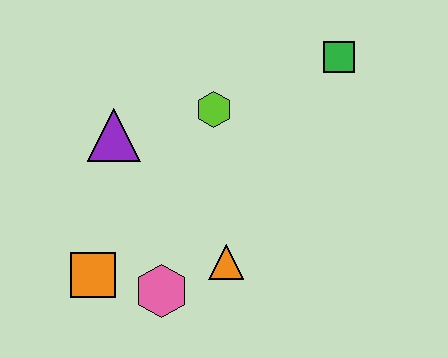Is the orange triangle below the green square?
Yes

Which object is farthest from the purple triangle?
The green square is farthest from the purple triangle.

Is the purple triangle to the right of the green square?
No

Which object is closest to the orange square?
The pink hexagon is closest to the orange square.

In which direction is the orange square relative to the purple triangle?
The orange square is below the purple triangle.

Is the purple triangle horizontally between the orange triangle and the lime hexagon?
No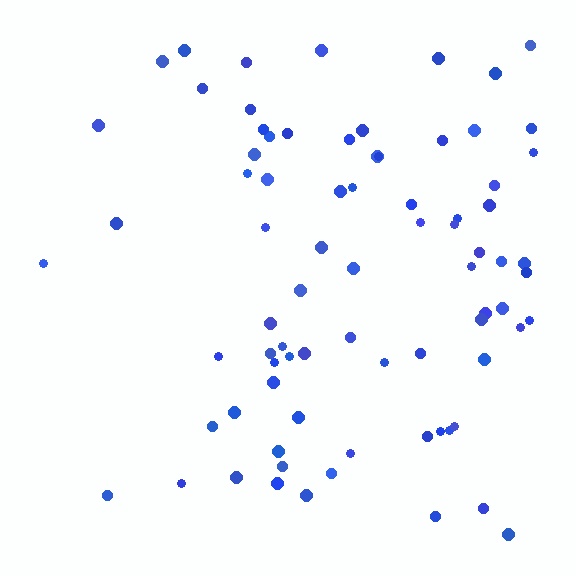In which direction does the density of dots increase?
From left to right, with the right side densest.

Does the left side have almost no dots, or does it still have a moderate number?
Still a moderate number, just noticeably fewer than the right.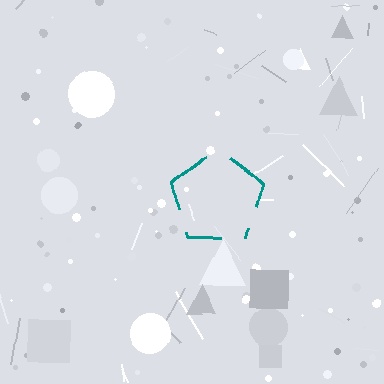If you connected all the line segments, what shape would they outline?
They would outline a pentagon.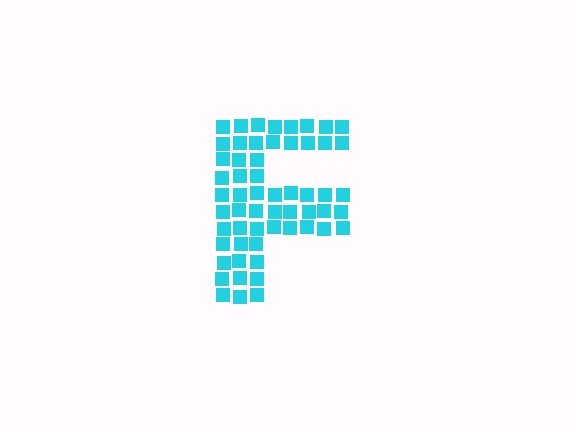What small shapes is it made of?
It is made of small squares.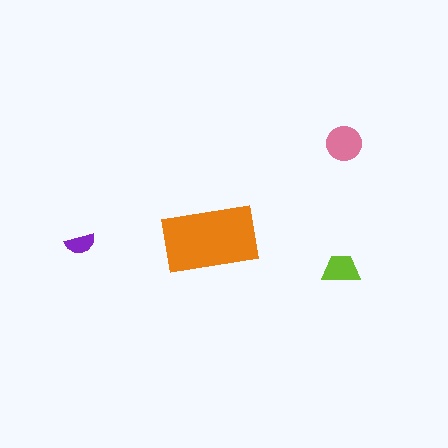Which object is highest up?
The pink circle is topmost.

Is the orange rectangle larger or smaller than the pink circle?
Larger.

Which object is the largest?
The orange rectangle.